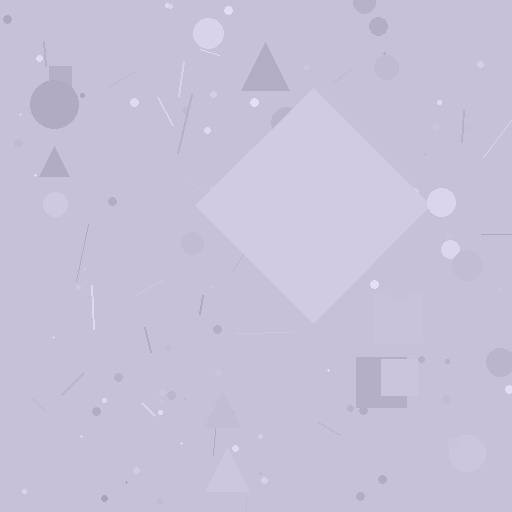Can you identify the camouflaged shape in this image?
The camouflaged shape is a diamond.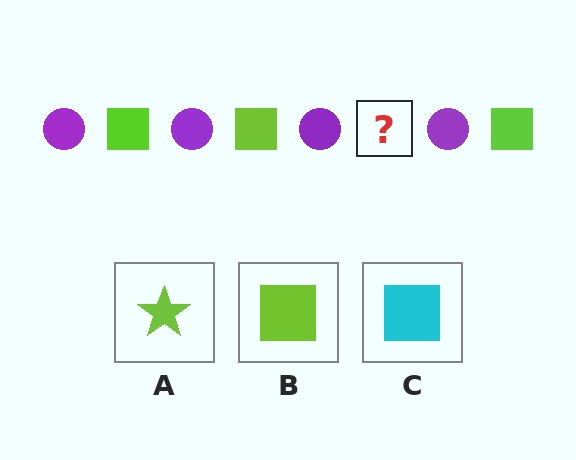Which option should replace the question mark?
Option B.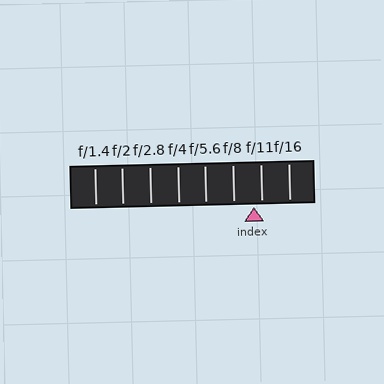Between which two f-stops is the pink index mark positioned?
The index mark is between f/8 and f/11.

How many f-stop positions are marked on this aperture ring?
There are 8 f-stop positions marked.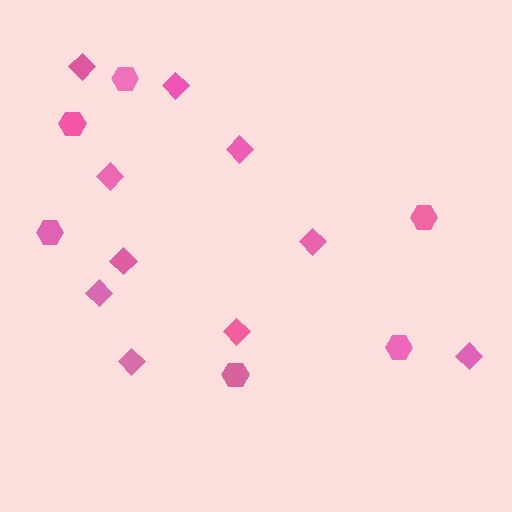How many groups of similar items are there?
There are 2 groups: one group of hexagons (6) and one group of diamonds (10).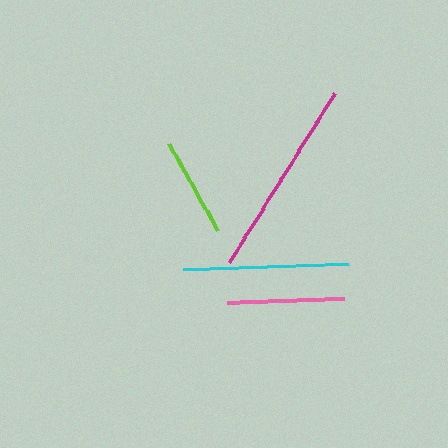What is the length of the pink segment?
The pink segment is approximately 117 pixels long.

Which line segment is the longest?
The magenta line is the longest at approximately 199 pixels.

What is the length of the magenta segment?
The magenta segment is approximately 199 pixels long.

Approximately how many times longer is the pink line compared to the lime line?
The pink line is approximately 1.2 times the length of the lime line.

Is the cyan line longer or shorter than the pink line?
The cyan line is longer than the pink line.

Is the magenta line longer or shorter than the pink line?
The magenta line is longer than the pink line.